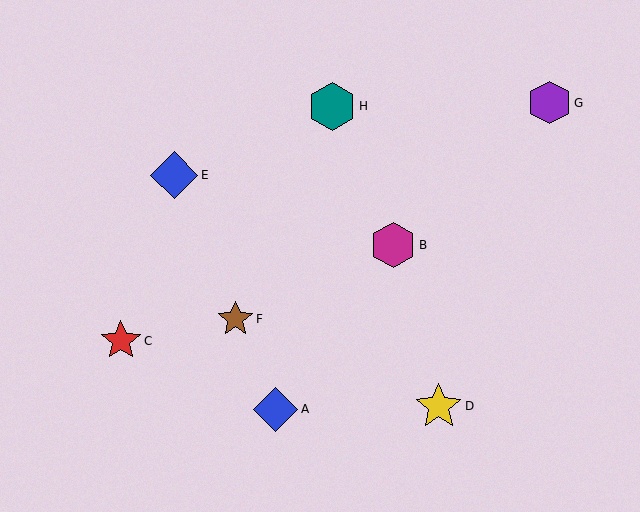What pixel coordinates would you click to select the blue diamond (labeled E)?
Click at (174, 175) to select the blue diamond E.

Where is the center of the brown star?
The center of the brown star is at (235, 319).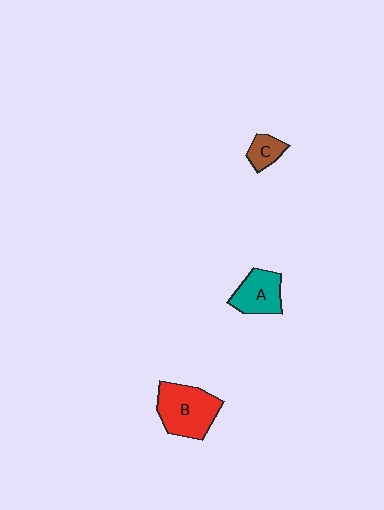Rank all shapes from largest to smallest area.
From largest to smallest: B (red), A (teal), C (brown).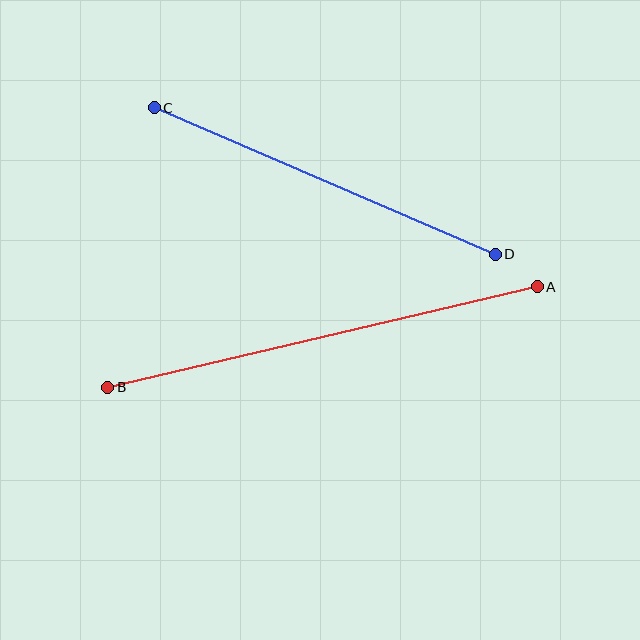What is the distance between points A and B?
The distance is approximately 441 pixels.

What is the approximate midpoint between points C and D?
The midpoint is at approximately (325, 181) pixels.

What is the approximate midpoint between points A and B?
The midpoint is at approximately (322, 337) pixels.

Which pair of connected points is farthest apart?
Points A and B are farthest apart.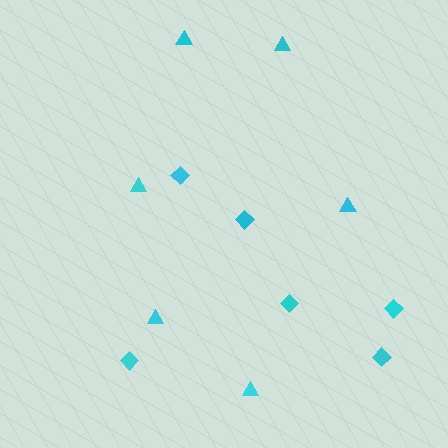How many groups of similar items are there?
There are 2 groups: one group of diamonds (6) and one group of triangles (6).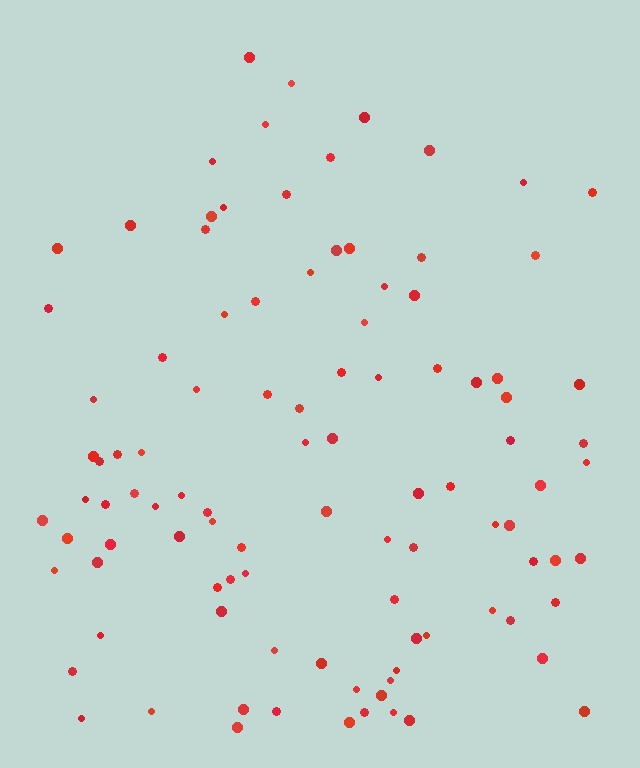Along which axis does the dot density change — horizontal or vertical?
Vertical.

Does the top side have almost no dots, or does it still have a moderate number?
Still a moderate number, just noticeably fewer than the bottom.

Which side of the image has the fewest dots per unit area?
The top.